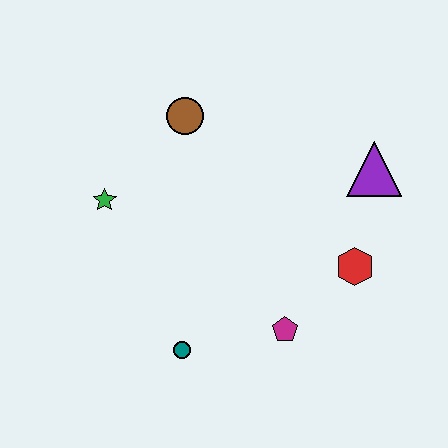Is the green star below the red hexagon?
No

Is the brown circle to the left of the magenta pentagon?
Yes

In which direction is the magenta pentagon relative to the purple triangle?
The magenta pentagon is below the purple triangle.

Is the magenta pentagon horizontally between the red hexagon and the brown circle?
Yes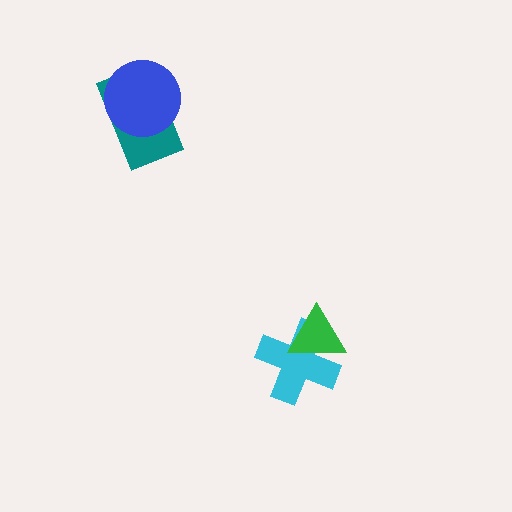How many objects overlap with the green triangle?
1 object overlaps with the green triangle.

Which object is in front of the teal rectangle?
The blue circle is in front of the teal rectangle.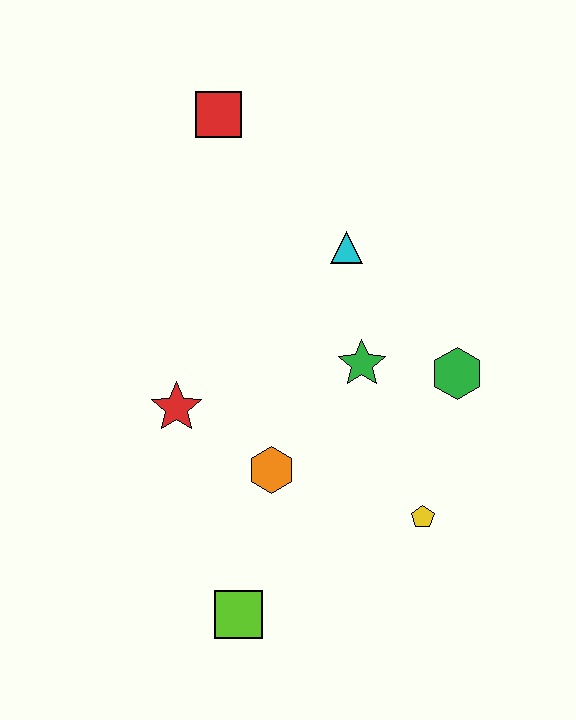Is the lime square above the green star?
No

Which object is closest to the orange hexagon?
The red star is closest to the orange hexagon.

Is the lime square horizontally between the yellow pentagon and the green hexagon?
No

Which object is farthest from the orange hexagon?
The red square is farthest from the orange hexagon.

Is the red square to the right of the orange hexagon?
No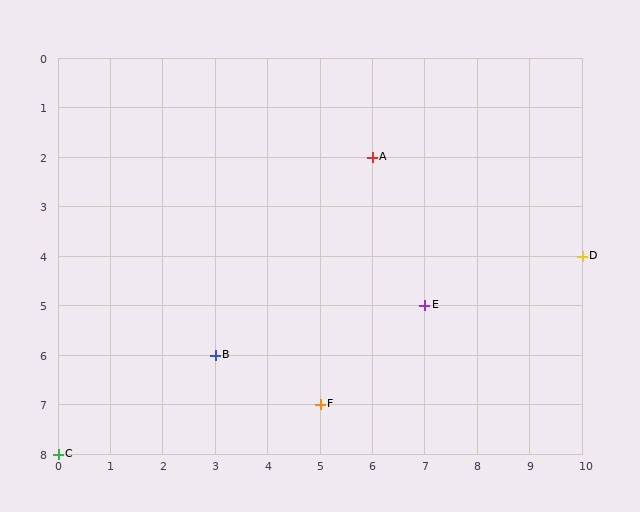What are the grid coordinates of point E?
Point E is at grid coordinates (7, 5).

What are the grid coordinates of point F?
Point F is at grid coordinates (5, 7).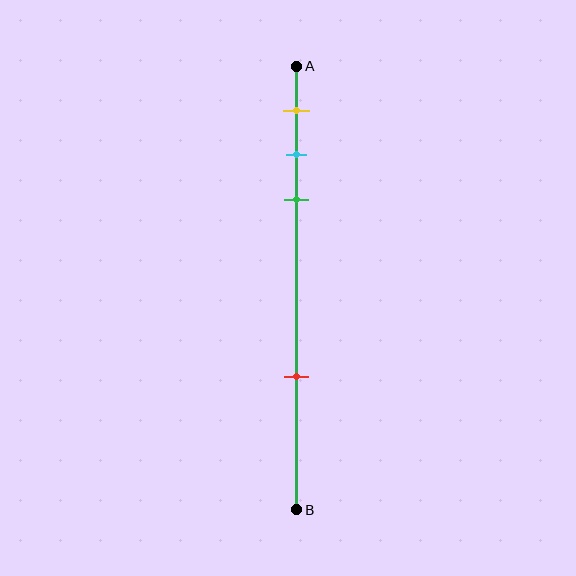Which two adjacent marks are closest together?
The cyan and green marks are the closest adjacent pair.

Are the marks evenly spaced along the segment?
No, the marks are not evenly spaced.